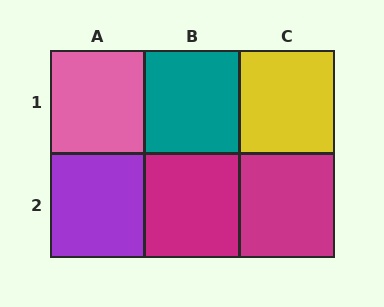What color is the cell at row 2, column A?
Purple.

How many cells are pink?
1 cell is pink.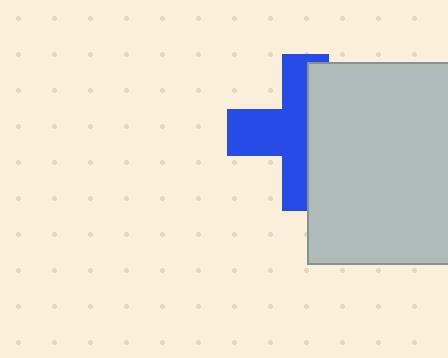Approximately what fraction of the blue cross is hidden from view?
Roughly 46% of the blue cross is hidden behind the light gray rectangle.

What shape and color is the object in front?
The object in front is a light gray rectangle.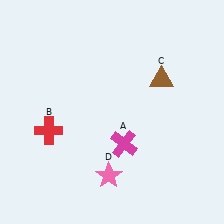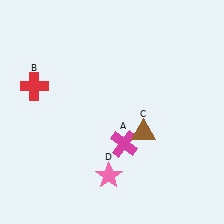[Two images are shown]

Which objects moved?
The objects that moved are: the red cross (B), the brown triangle (C).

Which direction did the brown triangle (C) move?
The brown triangle (C) moved down.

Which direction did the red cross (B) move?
The red cross (B) moved up.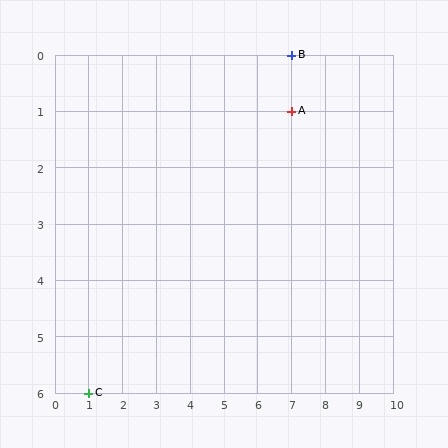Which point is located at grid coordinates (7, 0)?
Point B is at (7, 0).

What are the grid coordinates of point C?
Point C is at grid coordinates (1, 6).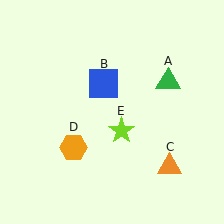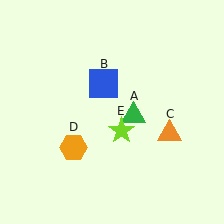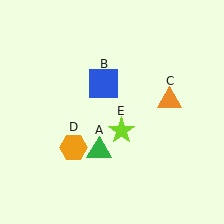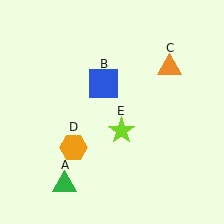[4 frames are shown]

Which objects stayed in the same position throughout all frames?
Blue square (object B) and orange hexagon (object D) and lime star (object E) remained stationary.